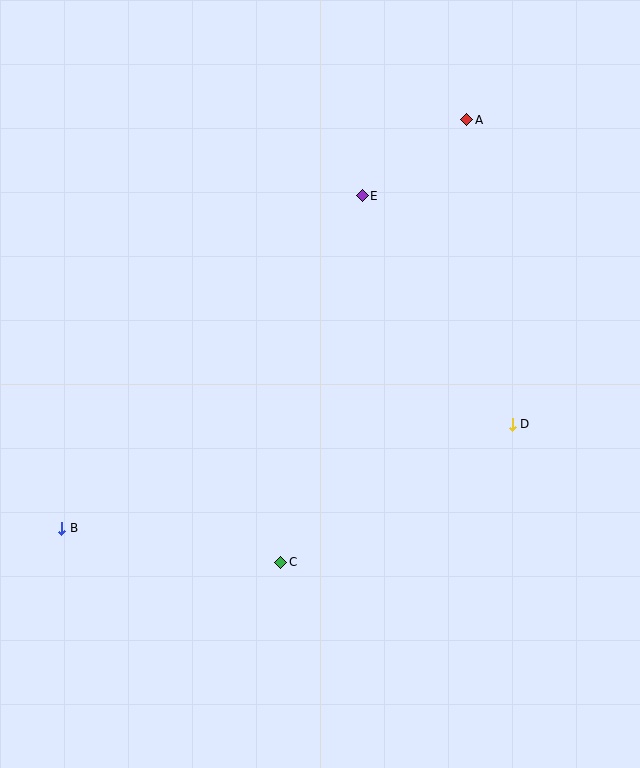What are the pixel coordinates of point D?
Point D is at (512, 424).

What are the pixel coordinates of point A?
Point A is at (467, 120).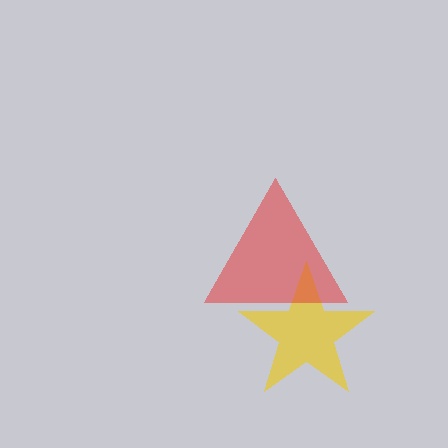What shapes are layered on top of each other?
The layered shapes are: a yellow star, a red triangle.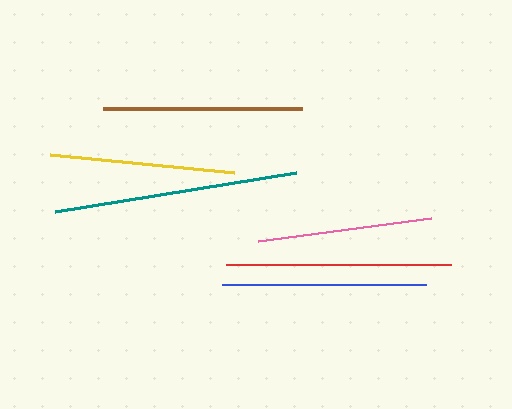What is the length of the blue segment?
The blue segment is approximately 205 pixels long.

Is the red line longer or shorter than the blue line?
The red line is longer than the blue line.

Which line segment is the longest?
The teal line is the longest at approximately 243 pixels.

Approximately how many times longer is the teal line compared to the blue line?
The teal line is approximately 1.2 times the length of the blue line.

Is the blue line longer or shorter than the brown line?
The blue line is longer than the brown line.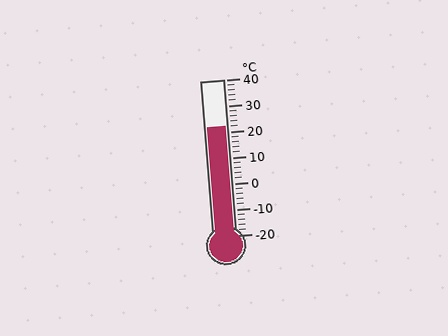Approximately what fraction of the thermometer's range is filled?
The thermometer is filled to approximately 70% of its range.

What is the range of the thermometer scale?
The thermometer scale ranges from -20°C to 40°C.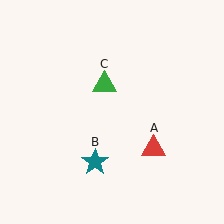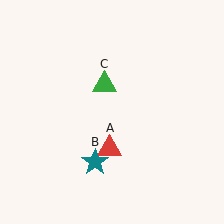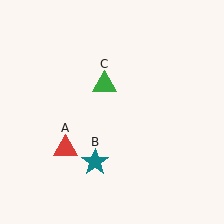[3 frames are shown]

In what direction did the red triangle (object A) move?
The red triangle (object A) moved left.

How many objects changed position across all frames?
1 object changed position: red triangle (object A).